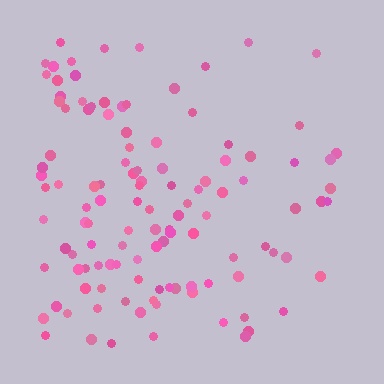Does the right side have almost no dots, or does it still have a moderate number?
Still a moderate number, just noticeably fewer than the left.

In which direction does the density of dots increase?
From right to left, with the left side densest.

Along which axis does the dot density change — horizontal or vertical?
Horizontal.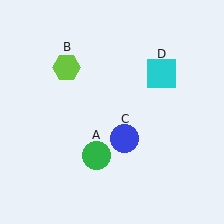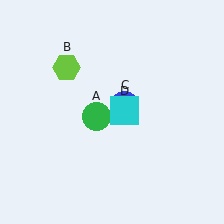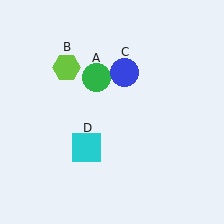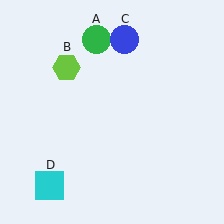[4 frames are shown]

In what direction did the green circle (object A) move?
The green circle (object A) moved up.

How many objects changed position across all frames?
3 objects changed position: green circle (object A), blue circle (object C), cyan square (object D).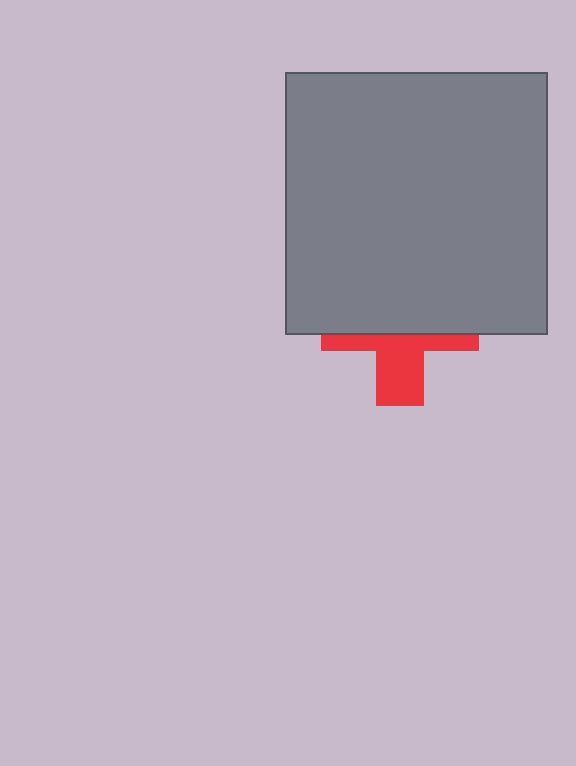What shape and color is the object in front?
The object in front is a gray square.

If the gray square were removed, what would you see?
You would see the complete red cross.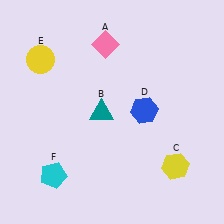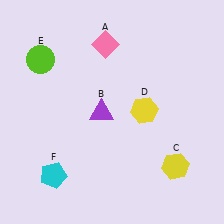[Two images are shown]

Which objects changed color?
B changed from teal to purple. D changed from blue to yellow. E changed from yellow to lime.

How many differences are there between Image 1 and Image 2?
There are 3 differences between the two images.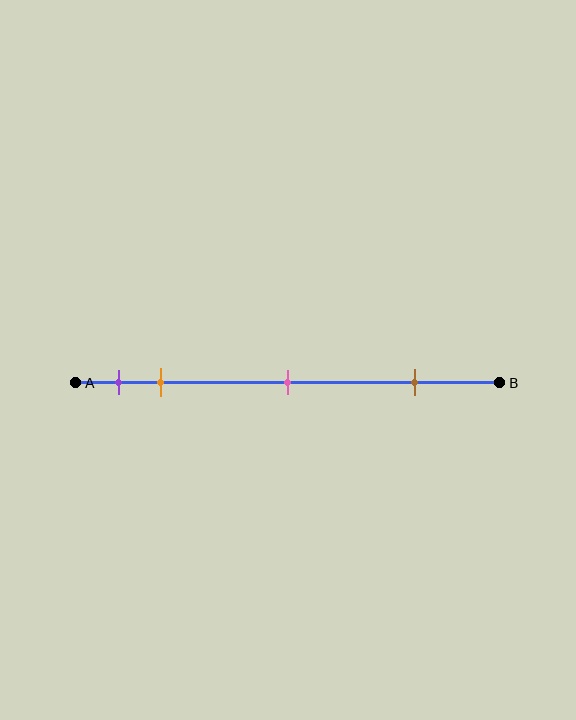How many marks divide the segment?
There are 4 marks dividing the segment.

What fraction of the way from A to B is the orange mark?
The orange mark is approximately 20% (0.2) of the way from A to B.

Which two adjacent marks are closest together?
The purple and orange marks are the closest adjacent pair.